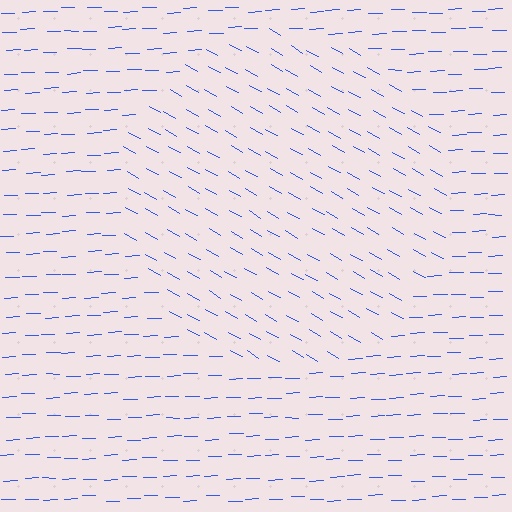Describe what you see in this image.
The image is filled with small blue line segments. A circle region in the image has lines oriented differently from the surrounding lines, creating a visible texture boundary.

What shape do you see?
I see a circle.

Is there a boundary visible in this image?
Yes, there is a texture boundary formed by a change in line orientation.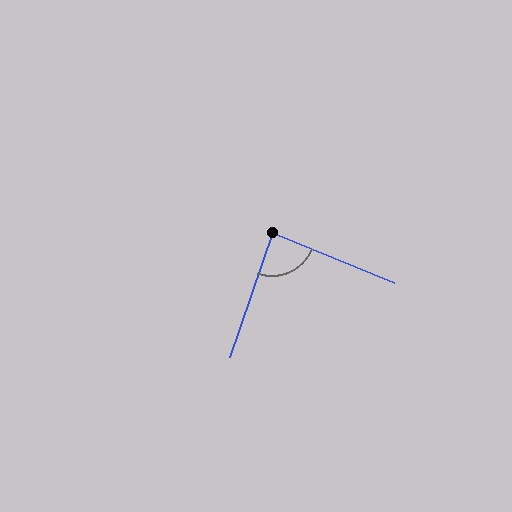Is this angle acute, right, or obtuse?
It is approximately a right angle.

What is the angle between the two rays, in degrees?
Approximately 87 degrees.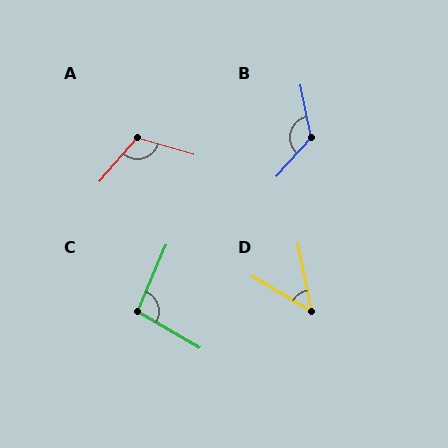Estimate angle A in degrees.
Approximately 114 degrees.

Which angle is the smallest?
D, at approximately 48 degrees.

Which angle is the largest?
B, at approximately 127 degrees.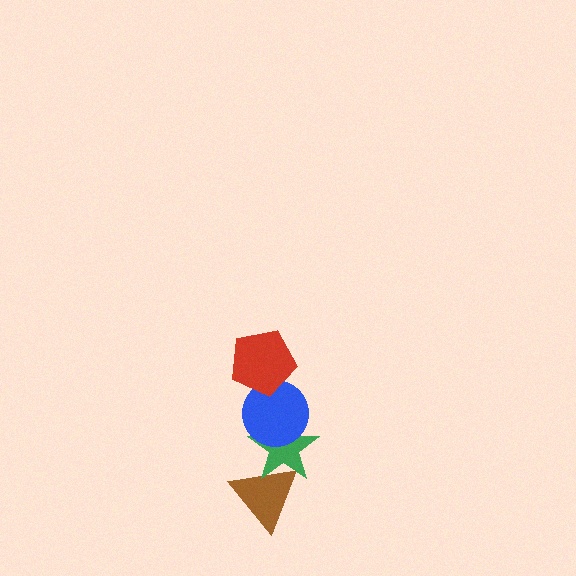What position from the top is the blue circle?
The blue circle is 2nd from the top.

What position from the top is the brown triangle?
The brown triangle is 4th from the top.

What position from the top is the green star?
The green star is 3rd from the top.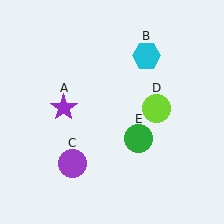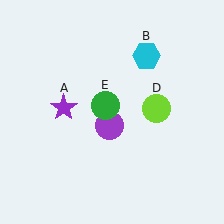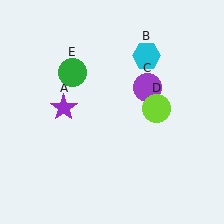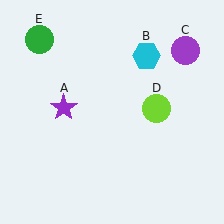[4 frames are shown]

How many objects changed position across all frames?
2 objects changed position: purple circle (object C), green circle (object E).